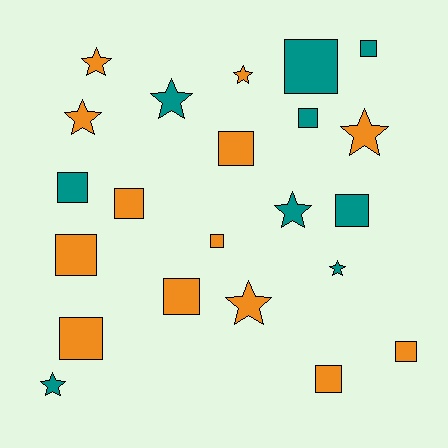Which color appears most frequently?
Orange, with 13 objects.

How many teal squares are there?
There are 5 teal squares.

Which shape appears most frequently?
Square, with 13 objects.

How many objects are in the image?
There are 22 objects.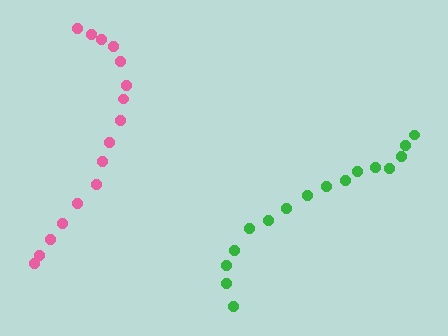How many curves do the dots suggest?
There are 2 distinct paths.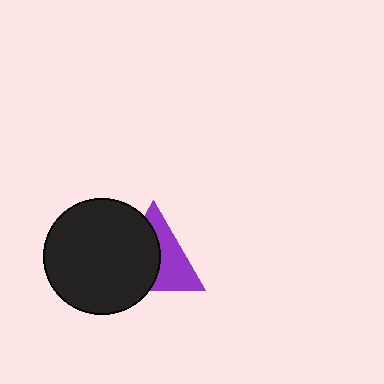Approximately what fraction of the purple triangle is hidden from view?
Roughly 53% of the purple triangle is hidden behind the black circle.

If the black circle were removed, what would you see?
You would see the complete purple triangle.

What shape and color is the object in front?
The object in front is a black circle.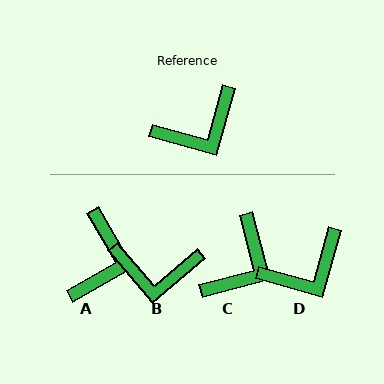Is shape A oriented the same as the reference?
No, it is off by about 46 degrees.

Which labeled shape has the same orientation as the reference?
D.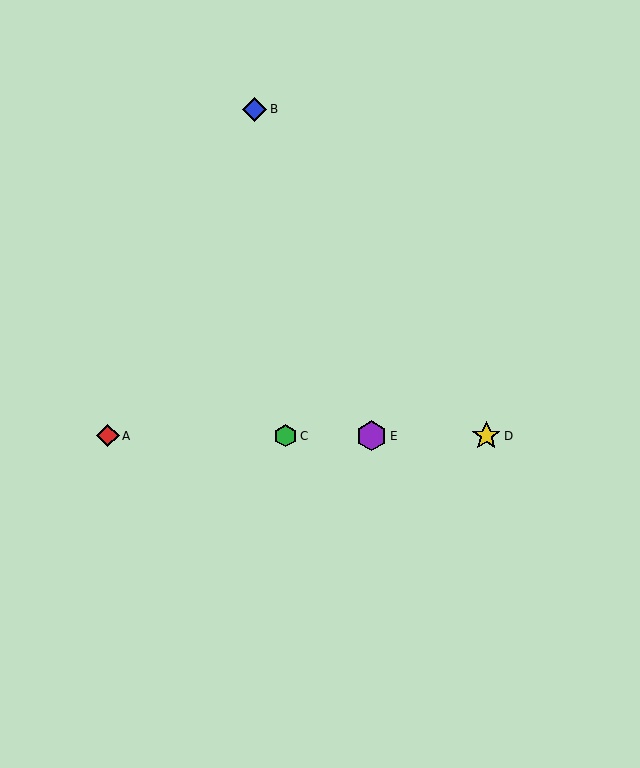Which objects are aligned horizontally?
Objects A, C, D, E are aligned horizontally.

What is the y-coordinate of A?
Object A is at y≈436.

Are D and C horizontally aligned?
Yes, both are at y≈436.